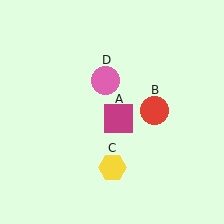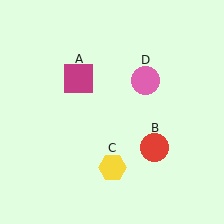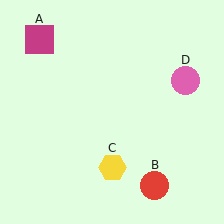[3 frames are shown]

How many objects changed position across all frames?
3 objects changed position: magenta square (object A), red circle (object B), pink circle (object D).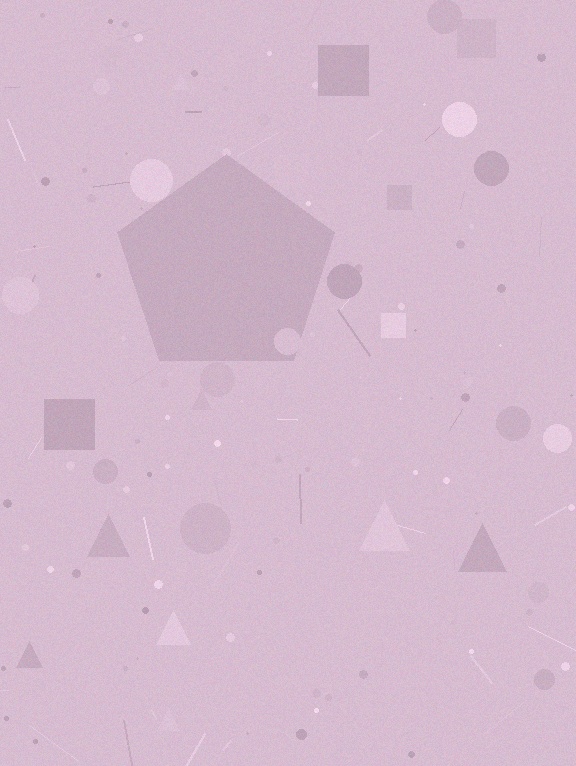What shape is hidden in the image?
A pentagon is hidden in the image.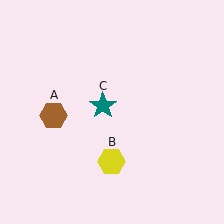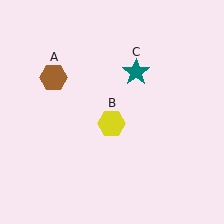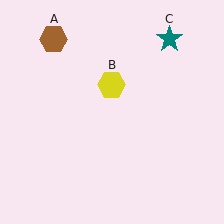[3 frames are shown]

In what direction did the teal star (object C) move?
The teal star (object C) moved up and to the right.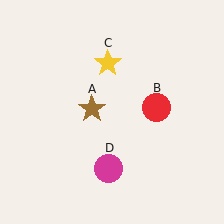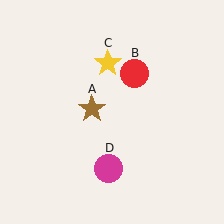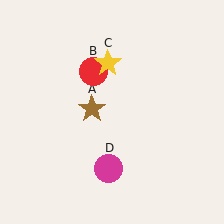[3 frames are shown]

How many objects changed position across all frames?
1 object changed position: red circle (object B).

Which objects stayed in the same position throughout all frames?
Brown star (object A) and yellow star (object C) and magenta circle (object D) remained stationary.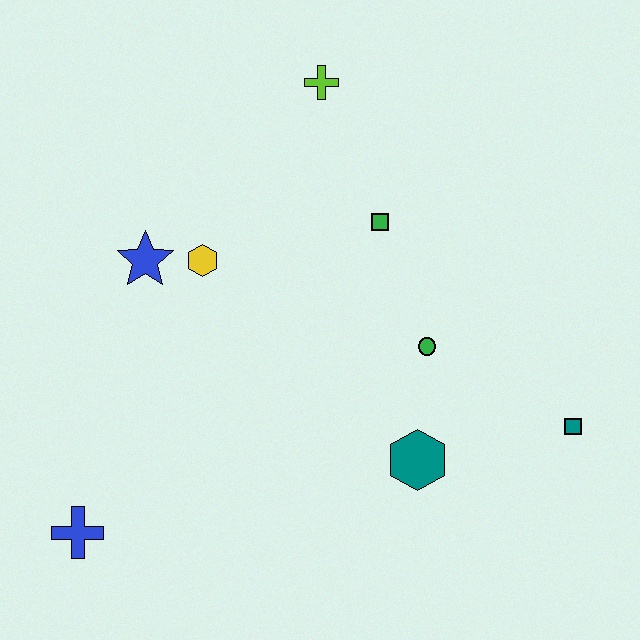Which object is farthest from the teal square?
The blue cross is farthest from the teal square.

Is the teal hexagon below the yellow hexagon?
Yes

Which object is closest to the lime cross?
The green square is closest to the lime cross.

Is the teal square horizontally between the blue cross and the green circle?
No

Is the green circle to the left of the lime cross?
No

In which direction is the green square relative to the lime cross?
The green square is below the lime cross.